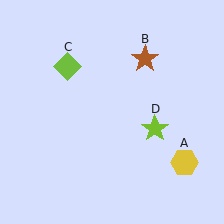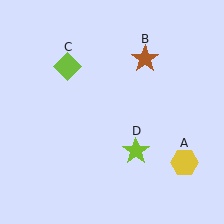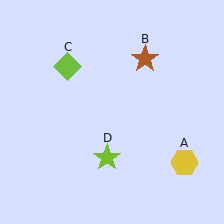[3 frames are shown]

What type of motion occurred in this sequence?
The lime star (object D) rotated clockwise around the center of the scene.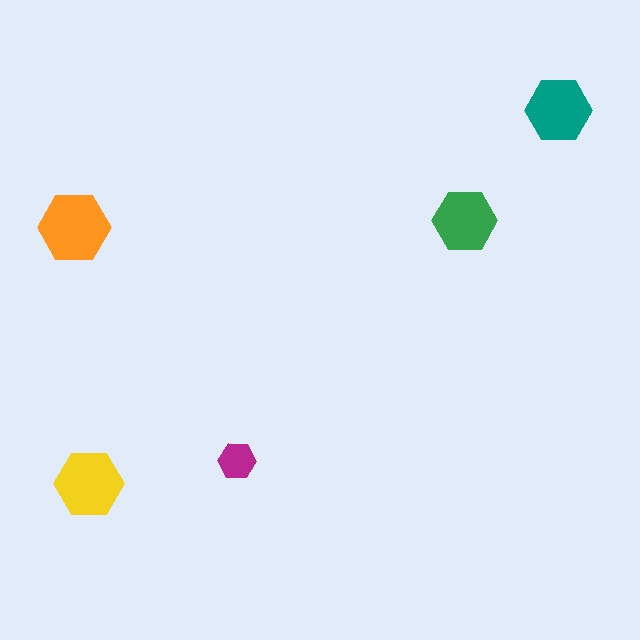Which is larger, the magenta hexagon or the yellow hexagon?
The yellow one.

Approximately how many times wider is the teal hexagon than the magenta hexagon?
About 2 times wider.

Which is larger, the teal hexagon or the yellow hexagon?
The yellow one.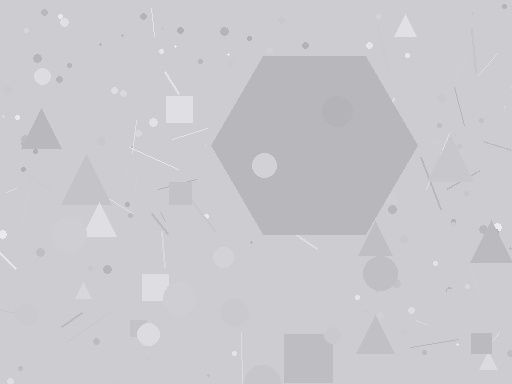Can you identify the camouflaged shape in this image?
The camouflaged shape is a hexagon.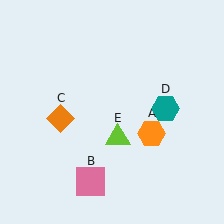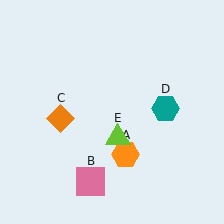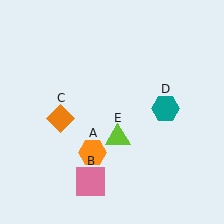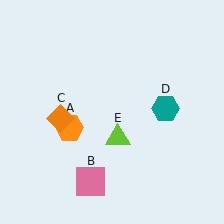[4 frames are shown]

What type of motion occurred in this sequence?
The orange hexagon (object A) rotated clockwise around the center of the scene.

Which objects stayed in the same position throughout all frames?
Pink square (object B) and orange diamond (object C) and teal hexagon (object D) and lime triangle (object E) remained stationary.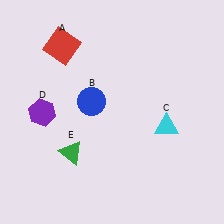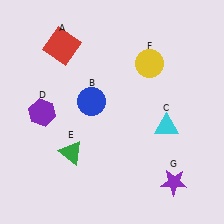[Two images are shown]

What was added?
A yellow circle (F), a purple star (G) were added in Image 2.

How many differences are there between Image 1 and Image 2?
There are 2 differences between the two images.